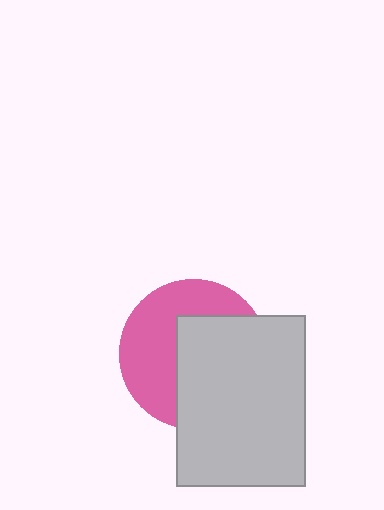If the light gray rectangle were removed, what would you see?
You would see the complete pink circle.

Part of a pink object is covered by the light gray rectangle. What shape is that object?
It is a circle.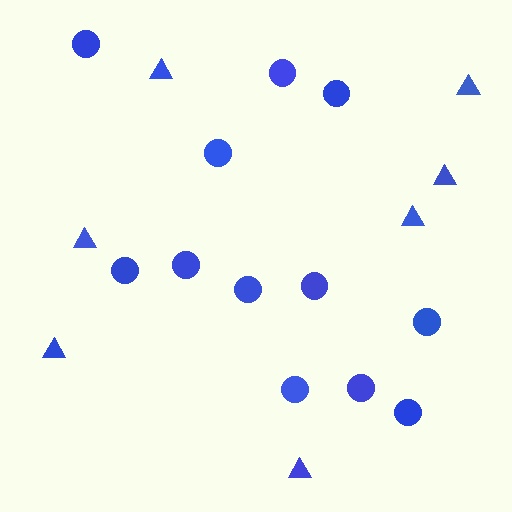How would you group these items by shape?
There are 2 groups: one group of triangles (7) and one group of circles (12).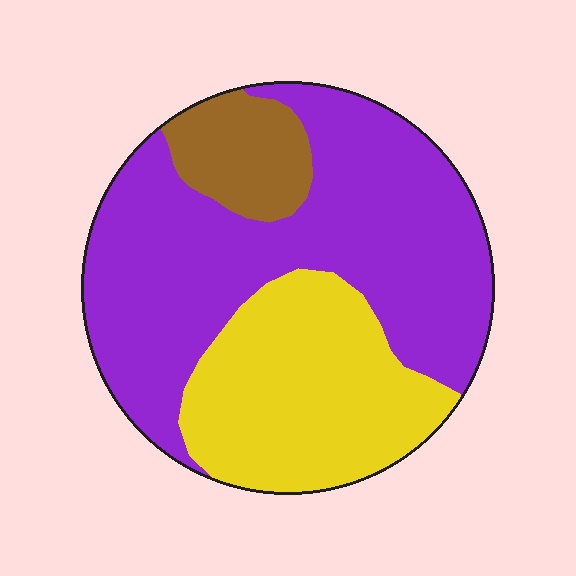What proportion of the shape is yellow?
Yellow takes up about one third (1/3) of the shape.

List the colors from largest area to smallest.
From largest to smallest: purple, yellow, brown.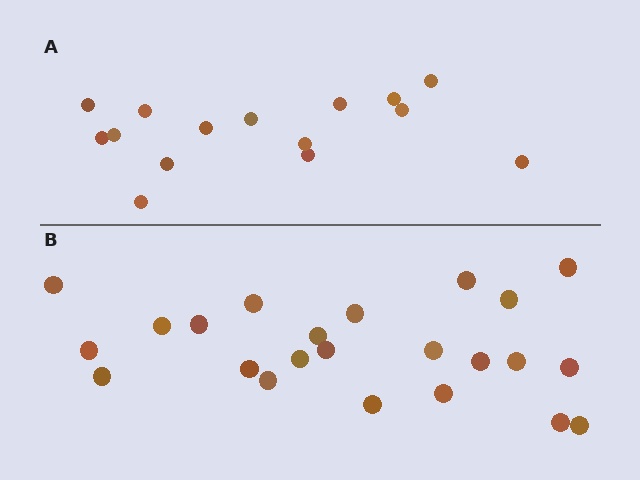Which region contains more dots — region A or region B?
Region B (the bottom region) has more dots.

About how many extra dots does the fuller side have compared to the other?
Region B has roughly 8 or so more dots than region A.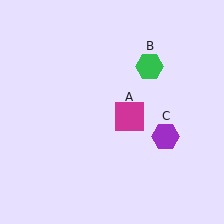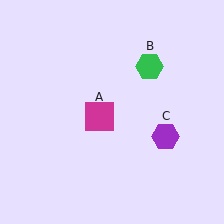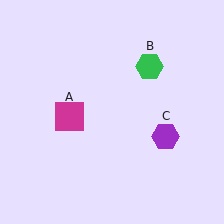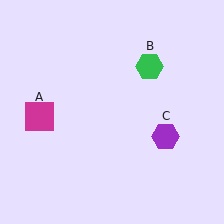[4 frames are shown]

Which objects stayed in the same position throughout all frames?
Green hexagon (object B) and purple hexagon (object C) remained stationary.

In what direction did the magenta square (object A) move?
The magenta square (object A) moved left.